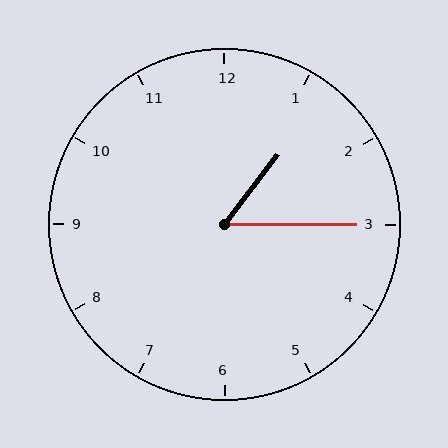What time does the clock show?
1:15.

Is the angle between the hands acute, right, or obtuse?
It is acute.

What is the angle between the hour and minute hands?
Approximately 52 degrees.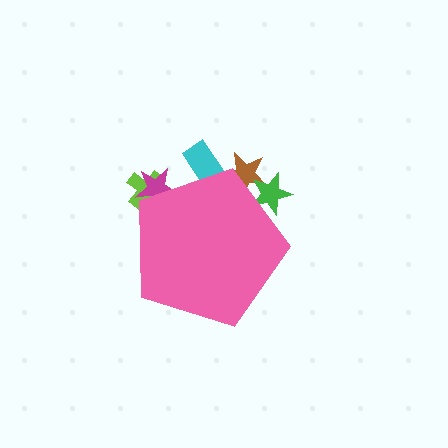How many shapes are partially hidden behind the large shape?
5 shapes are partially hidden.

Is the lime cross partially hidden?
Yes, the lime cross is partially hidden behind the pink pentagon.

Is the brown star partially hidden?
Yes, the brown star is partially hidden behind the pink pentagon.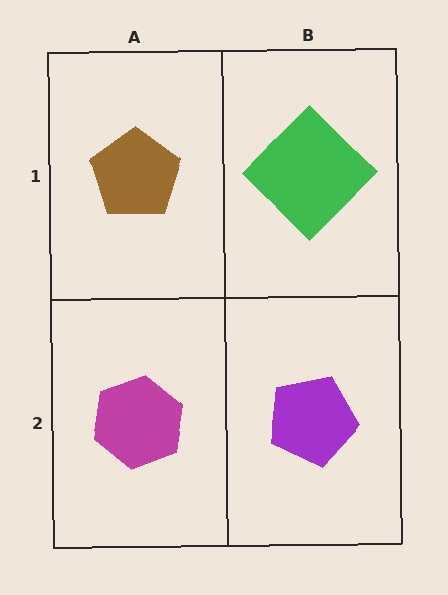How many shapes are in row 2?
2 shapes.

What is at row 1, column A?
A brown pentagon.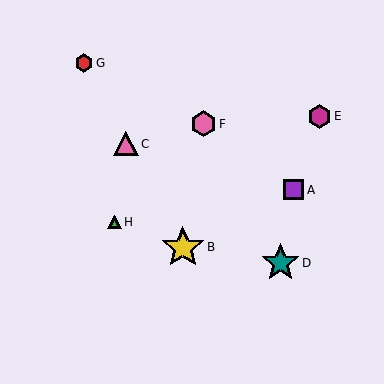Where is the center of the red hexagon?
The center of the red hexagon is at (84, 63).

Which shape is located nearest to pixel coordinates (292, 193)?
The purple square (labeled A) at (294, 190) is nearest to that location.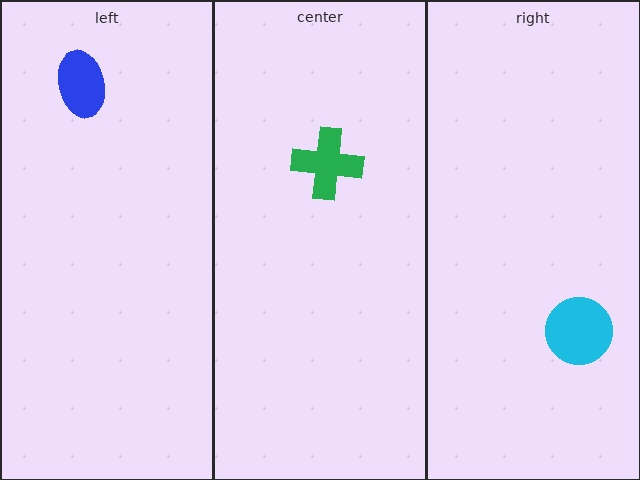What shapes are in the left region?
The blue ellipse.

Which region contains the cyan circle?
The right region.